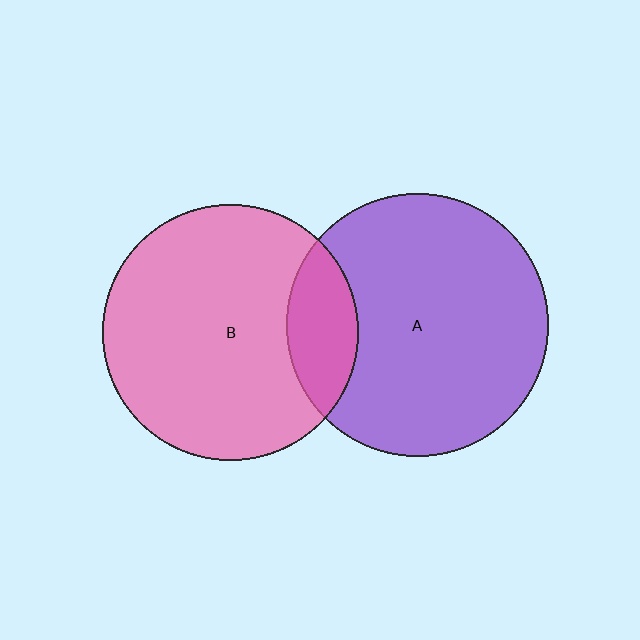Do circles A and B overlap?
Yes.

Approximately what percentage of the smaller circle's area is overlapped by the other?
Approximately 15%.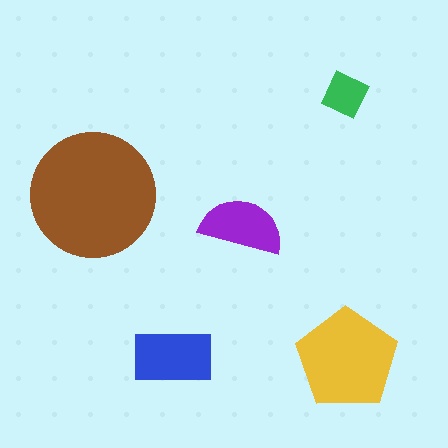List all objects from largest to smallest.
The brown circle, the yellow pentagon, the blue rectangle, the purple semicircle, the green diamond.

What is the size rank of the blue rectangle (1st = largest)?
3rd.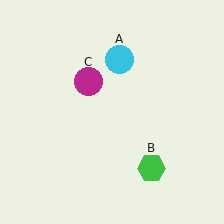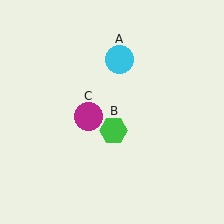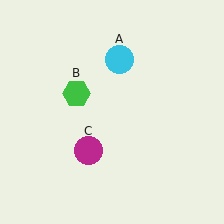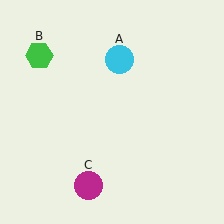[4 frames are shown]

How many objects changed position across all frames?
2 objects changed position: green hexagon (object B), magenta circle (object C).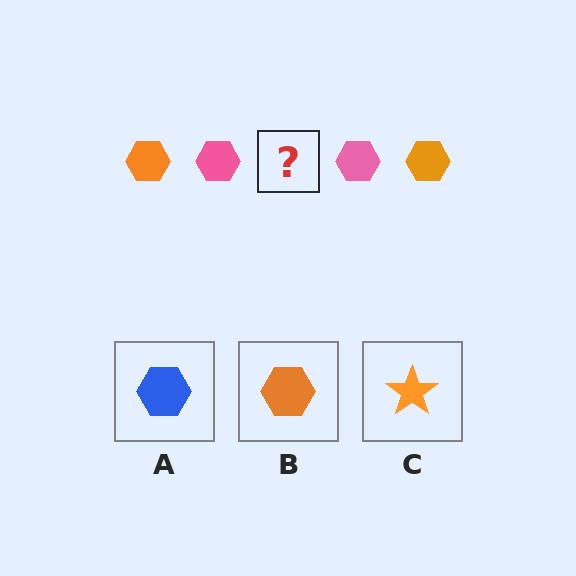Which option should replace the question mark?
Option B.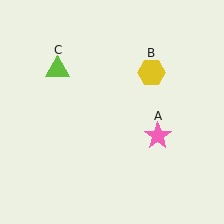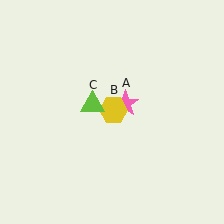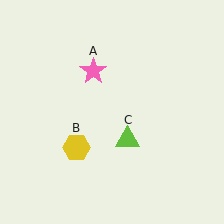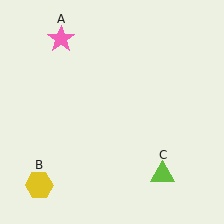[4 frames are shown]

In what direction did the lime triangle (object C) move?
The lime triangle (object C) moved down and to the right.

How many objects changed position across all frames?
3 objects changed position: pink star (object A), yellow hexagon (object B), lime triangle (object C).